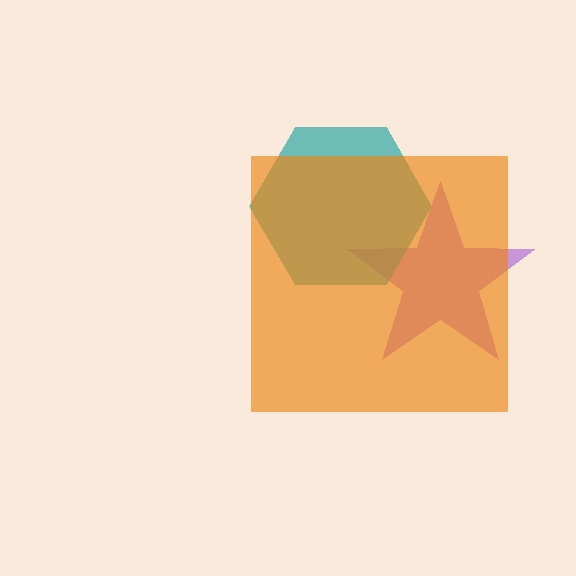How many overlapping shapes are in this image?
There are 3 overlapping shapes in the image.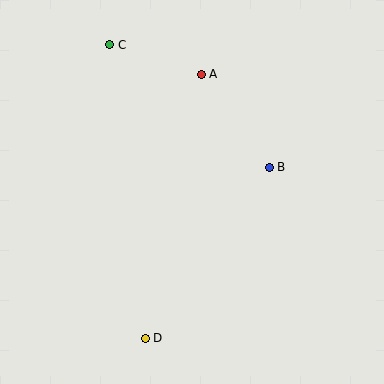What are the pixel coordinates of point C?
Point C is at (110, 45).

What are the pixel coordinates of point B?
Point B is at (269, 167).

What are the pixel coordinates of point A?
Point A is at (201, 74).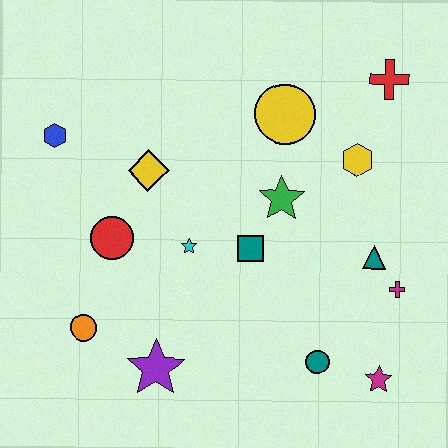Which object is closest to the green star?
The teal square is closest to the green star.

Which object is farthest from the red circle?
The red cross is farthest from the red circle.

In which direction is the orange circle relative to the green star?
The orange circle is to the left of the green star.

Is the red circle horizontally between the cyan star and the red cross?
No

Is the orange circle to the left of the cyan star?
Yes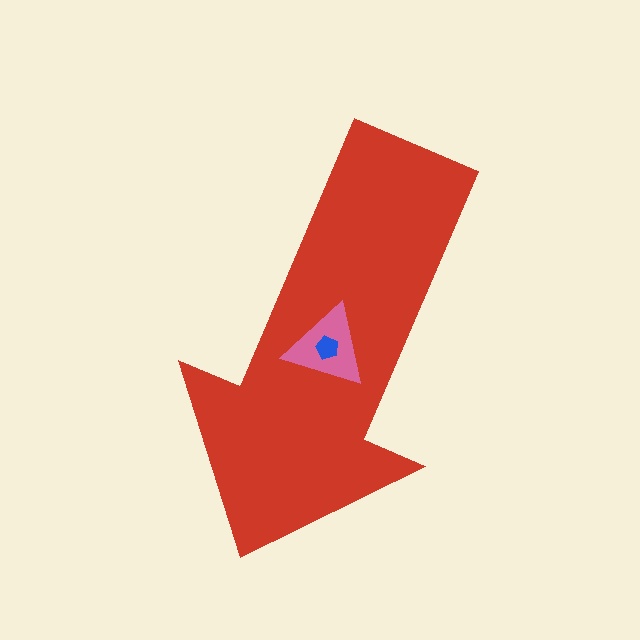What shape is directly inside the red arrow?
The pink triangle.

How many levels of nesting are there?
3.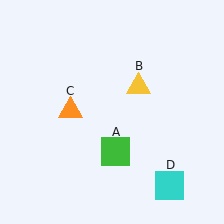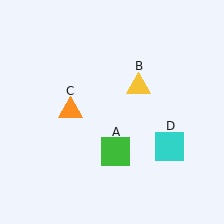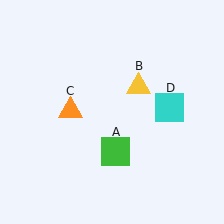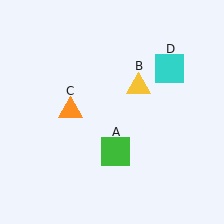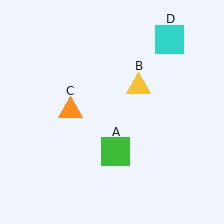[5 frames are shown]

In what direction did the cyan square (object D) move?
The cyan square (object D) moved up.